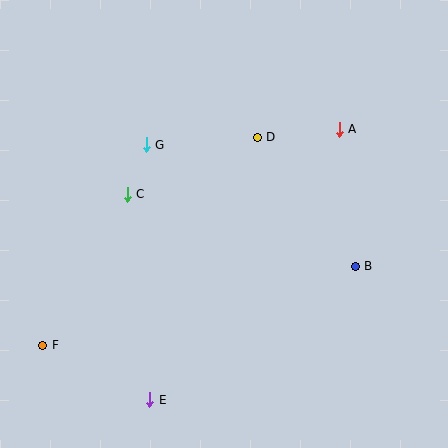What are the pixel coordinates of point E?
Point E is at (150, 400).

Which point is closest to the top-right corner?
Point A is closest to the top-right corner.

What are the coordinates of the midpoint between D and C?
The midpoint between D and C is at (192, 166).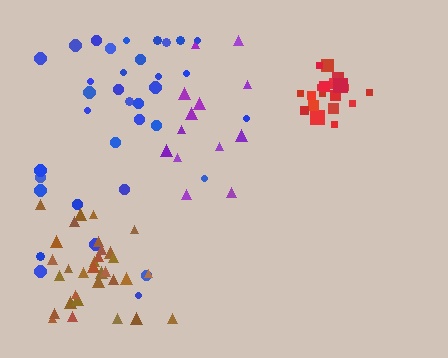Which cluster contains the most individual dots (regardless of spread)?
Blue (35).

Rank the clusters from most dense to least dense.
red, brown, blue, purple.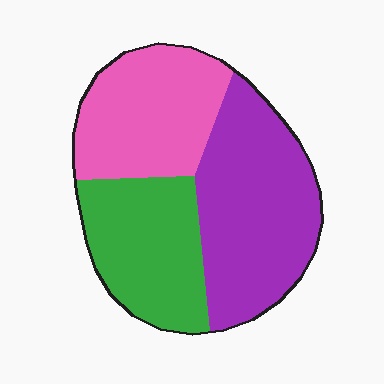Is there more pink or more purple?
Purple.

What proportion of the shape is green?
Green takes up about one quarter (1/4) of the shape.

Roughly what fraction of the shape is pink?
Pink covers around 30% of the shape.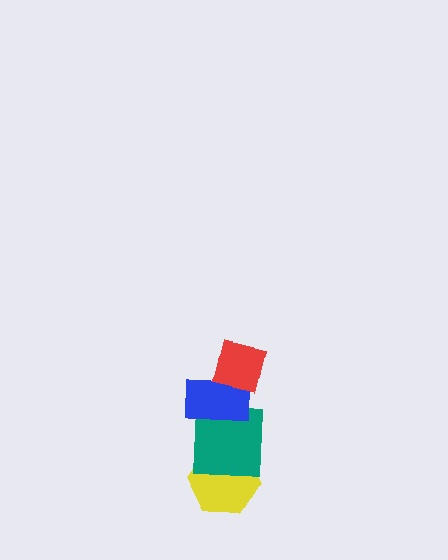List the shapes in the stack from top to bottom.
From top to bottom: the red square, the blue rectangle, the teal square, the yellow hexagon.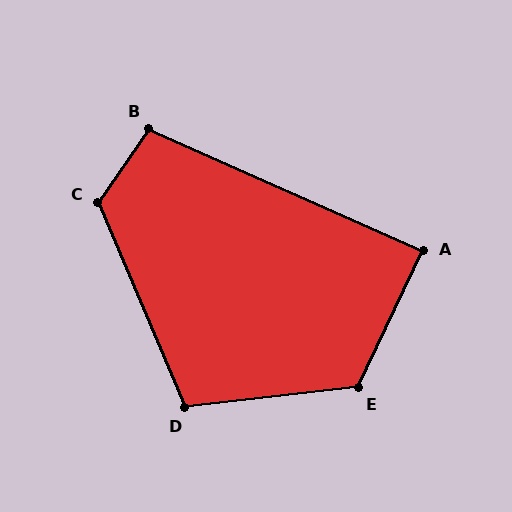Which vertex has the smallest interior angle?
A, at approximately 89 degrees.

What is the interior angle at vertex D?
Approximately 107 degrees (obtuse).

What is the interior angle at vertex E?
Approximately 121 degrees (obtuse).